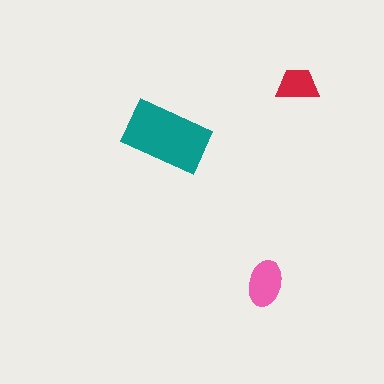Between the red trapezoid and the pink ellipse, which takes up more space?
The pink ellipse.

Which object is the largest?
The teal rectangle.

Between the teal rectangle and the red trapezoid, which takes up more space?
The teal rectangle.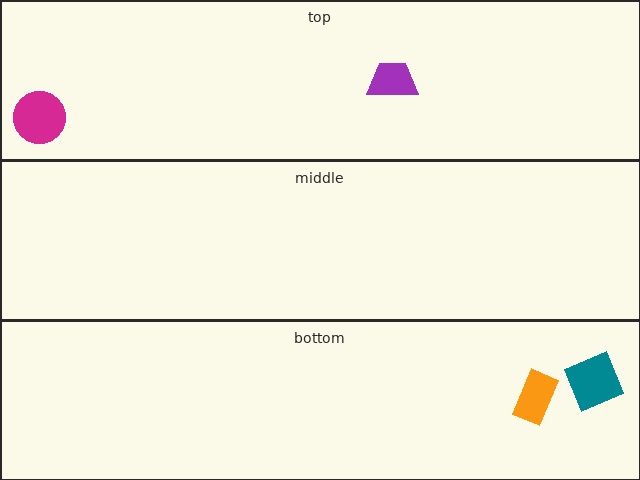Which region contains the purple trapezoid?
The top region.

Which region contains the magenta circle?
The top region.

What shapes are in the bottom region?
The teal square, the orange rectangle.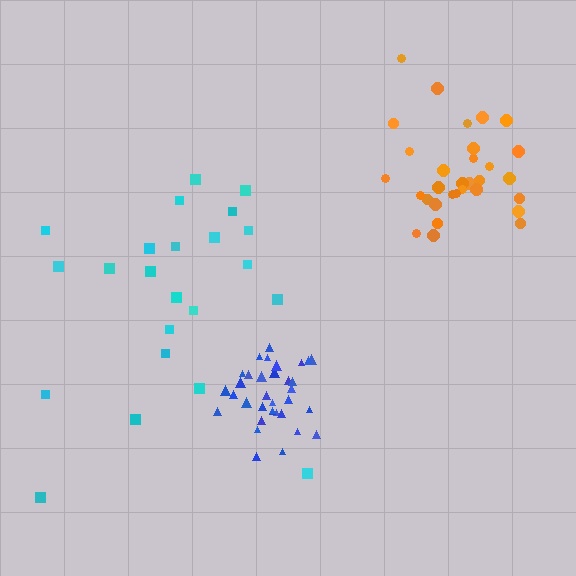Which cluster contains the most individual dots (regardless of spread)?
Blue (35).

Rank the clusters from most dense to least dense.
blue, orange, cyan.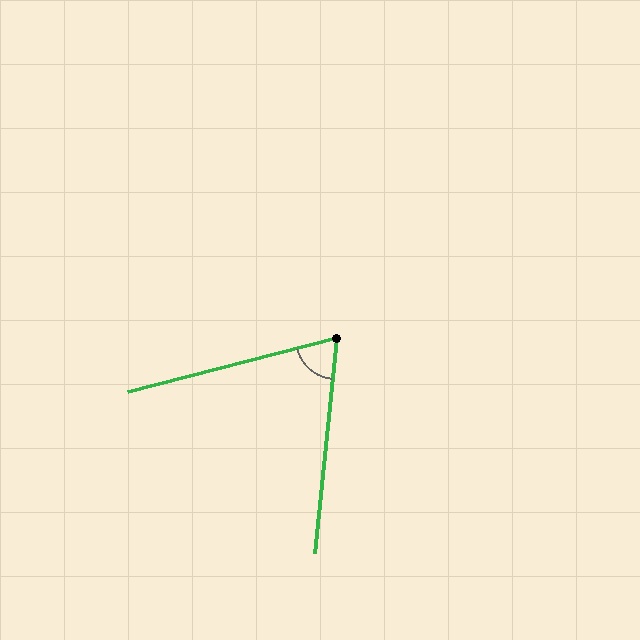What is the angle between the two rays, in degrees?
Approximately 70 degrees.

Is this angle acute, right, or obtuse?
It is acute.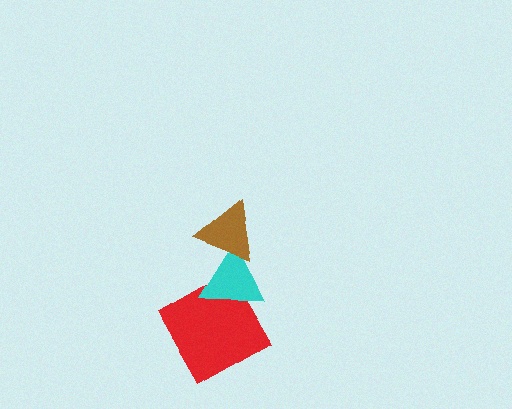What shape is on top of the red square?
The cyan triangle is on top of the red square.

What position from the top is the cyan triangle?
The cyan triangle is 2nd from the top.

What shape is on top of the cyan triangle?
The brown triangle is on top of the cyan triangle.